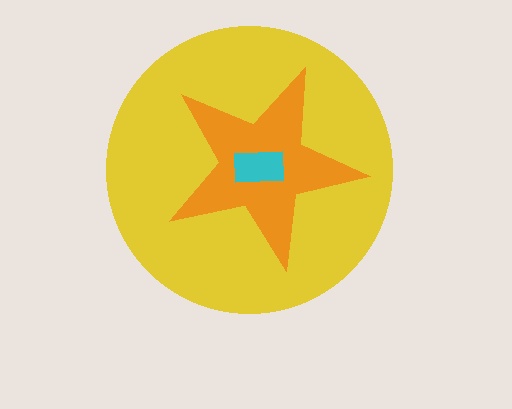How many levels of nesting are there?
3.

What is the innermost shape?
The cyan rectangle.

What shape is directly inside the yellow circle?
The orange star.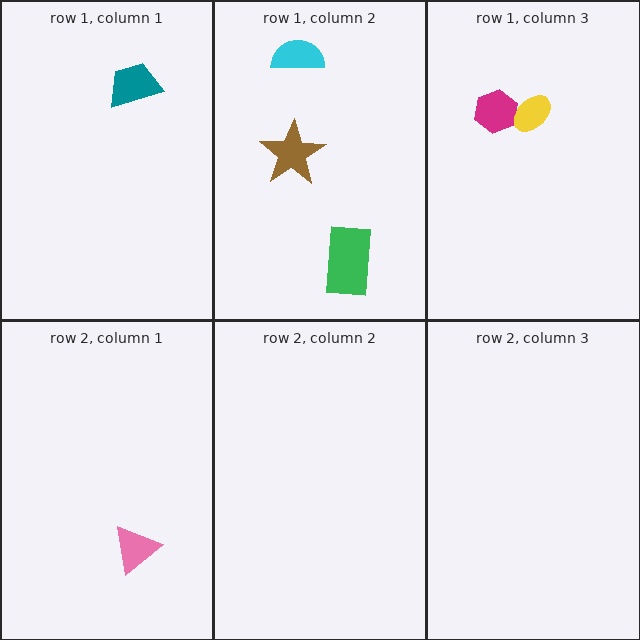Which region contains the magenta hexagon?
The row 1, column 3 region.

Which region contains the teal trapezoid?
The row 1, column 1 region.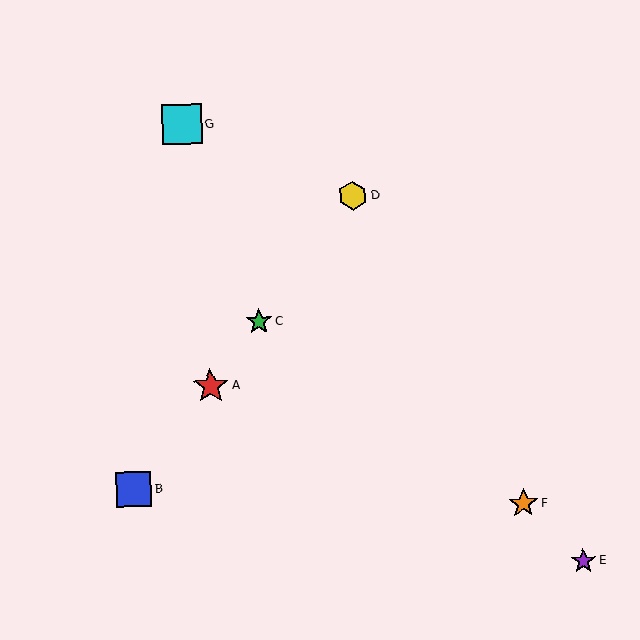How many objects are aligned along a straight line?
4 objects (A, B, C, D) are aligned along a straight line.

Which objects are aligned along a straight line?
Objects A, B, C, D are aligned along a straight line.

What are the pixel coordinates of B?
Object B is at (134, 489).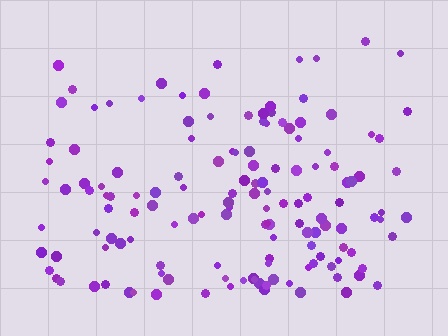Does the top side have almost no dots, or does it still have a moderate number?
Still a moderate number, just noticeably fewer than the bottom.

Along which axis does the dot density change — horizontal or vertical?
Vertical.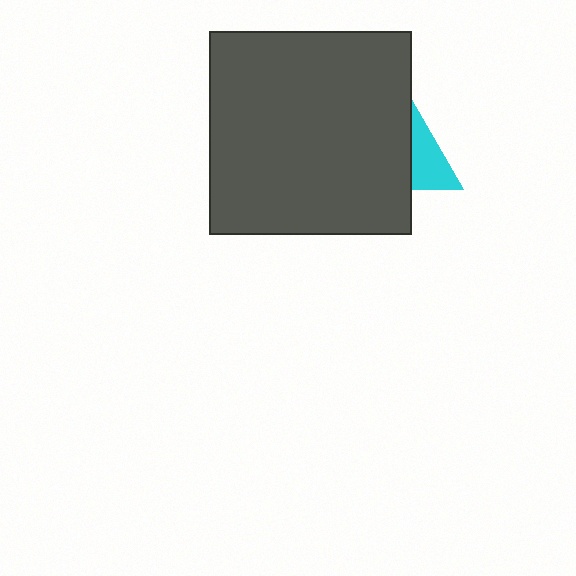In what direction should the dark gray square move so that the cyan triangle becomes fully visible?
The dark gray square should move left. That is the shortest direction to clear the overlap and leave the cyan triangle fully visible.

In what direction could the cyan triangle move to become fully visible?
The cyan triangle could move right. That would shift it out from behind the dark gray square entirely.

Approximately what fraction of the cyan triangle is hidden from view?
Roughly 70% of the cyan triangle is hidden behind the dark gray square.